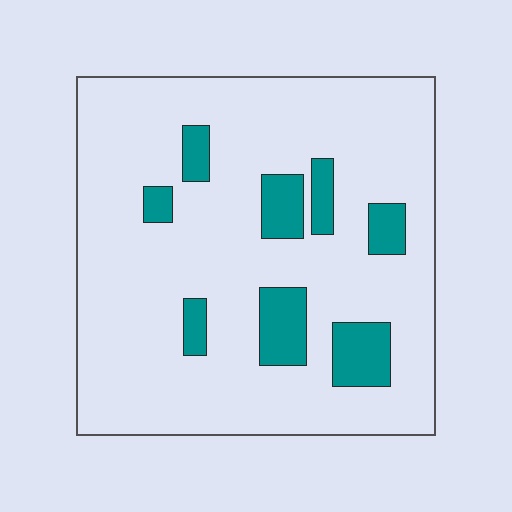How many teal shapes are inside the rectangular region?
8.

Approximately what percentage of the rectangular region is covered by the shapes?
Approximately 15%.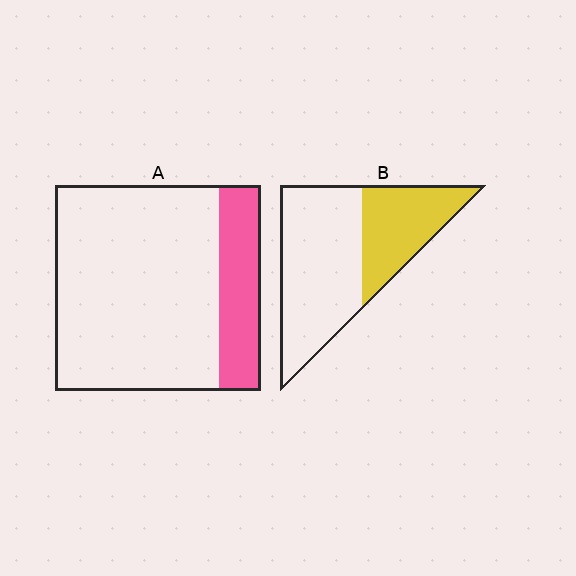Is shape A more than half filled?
No.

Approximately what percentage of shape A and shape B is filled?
A is approximately 20% and B is approximately 35%.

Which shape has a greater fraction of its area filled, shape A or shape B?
Shape B.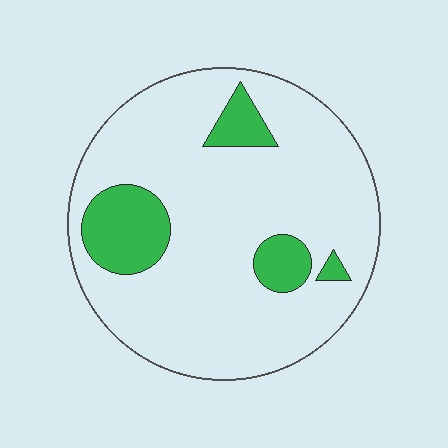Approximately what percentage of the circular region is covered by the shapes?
Approximately 15%.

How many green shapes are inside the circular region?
4.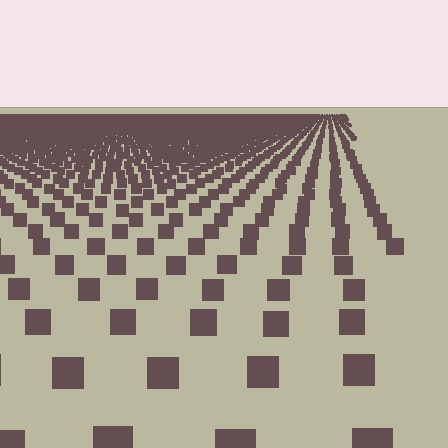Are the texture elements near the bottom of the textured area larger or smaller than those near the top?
Larger. Near the bottom, elements are closer to the viewer and appear at a bigger on-screen size.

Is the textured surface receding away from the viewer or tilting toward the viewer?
The surface is receding away from the viewer. Texture elements get smaller and denser toward the top.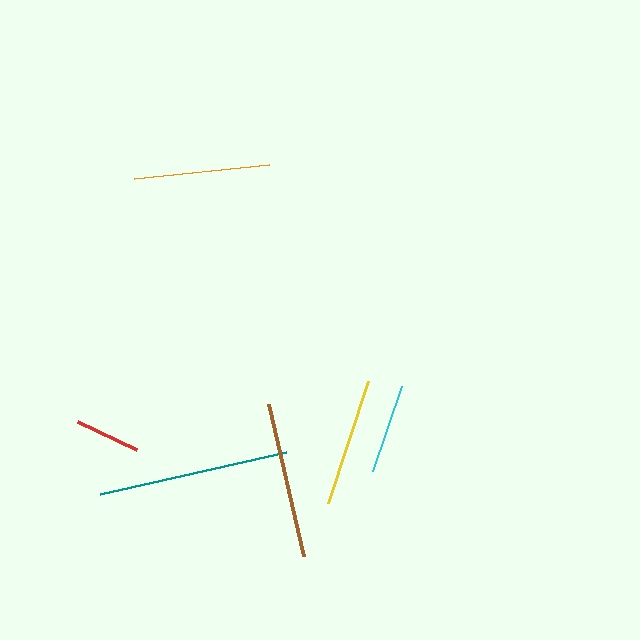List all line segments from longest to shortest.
From longest to shortest: teal, brown, orange, yellow, cyan, red.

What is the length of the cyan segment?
The cyan segment is approximately 90 pixels long.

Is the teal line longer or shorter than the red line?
The teal line is longer than the red line.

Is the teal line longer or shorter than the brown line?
The teal line is longer than the brown line.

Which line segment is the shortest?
The red line is the shortest at approximately 65 pixels.